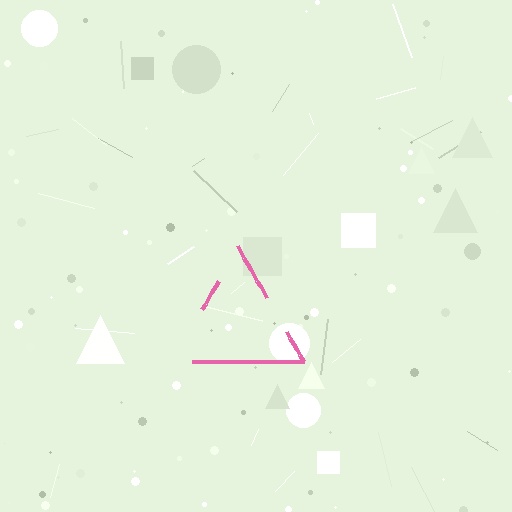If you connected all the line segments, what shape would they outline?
They would outline a triangle.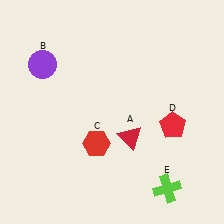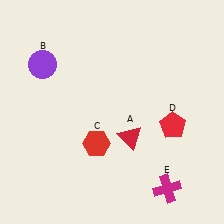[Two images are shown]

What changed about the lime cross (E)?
In Image 1, E is lime. In Image 2, it changed to magenta.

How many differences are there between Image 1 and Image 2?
There is 1 difference between the two images.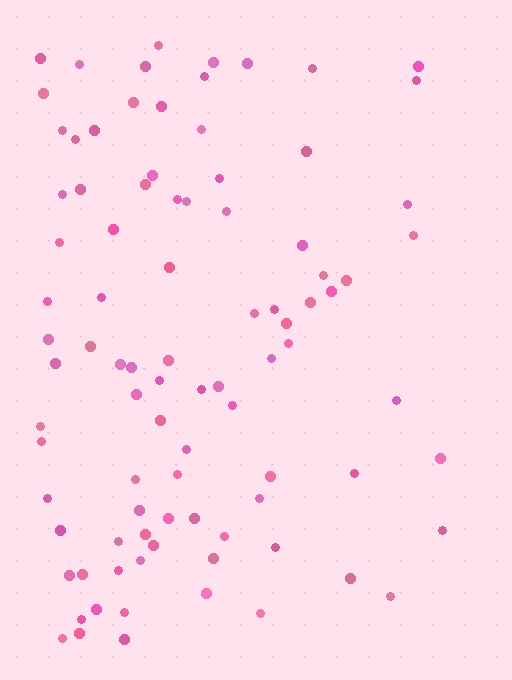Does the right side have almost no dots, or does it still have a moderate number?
Still a moderate number, just noticeably fewer than the left.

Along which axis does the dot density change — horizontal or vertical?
Horizontal.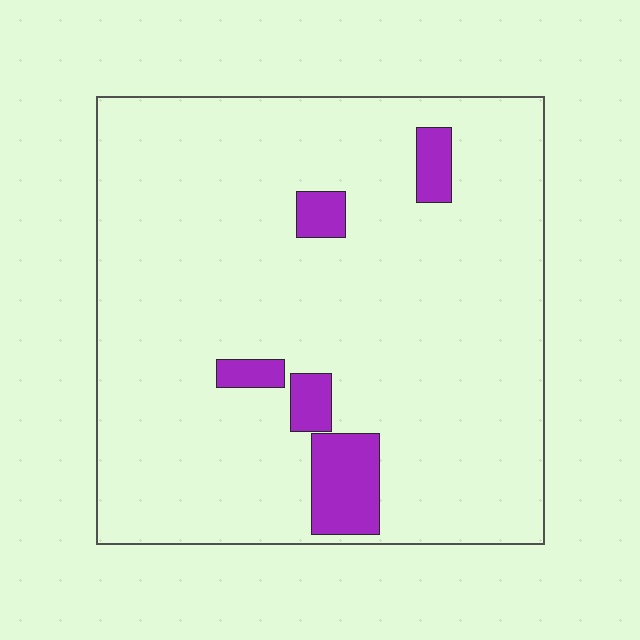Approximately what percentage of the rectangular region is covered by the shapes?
Approximately 10%.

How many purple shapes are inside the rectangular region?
5.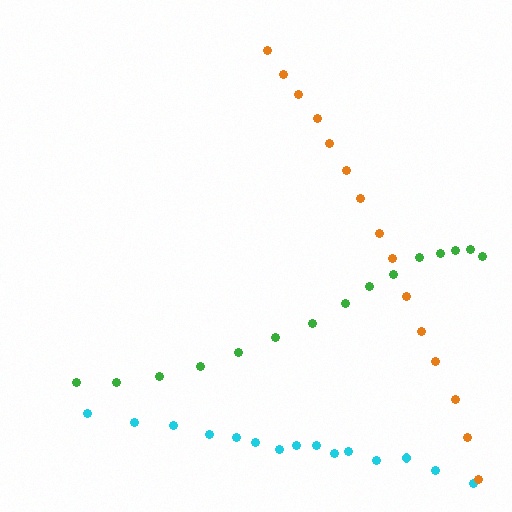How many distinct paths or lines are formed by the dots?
There are 3 distinct paths.